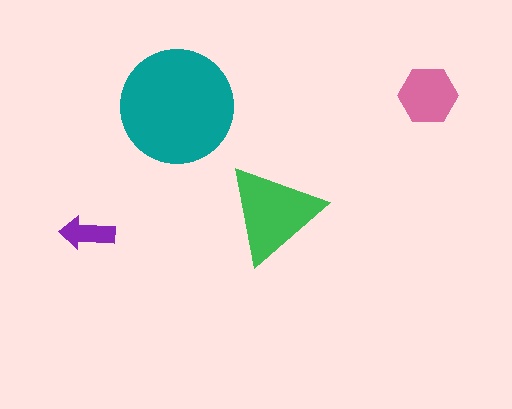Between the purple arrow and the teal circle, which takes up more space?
The teal circle.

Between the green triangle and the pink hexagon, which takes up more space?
The green triangle.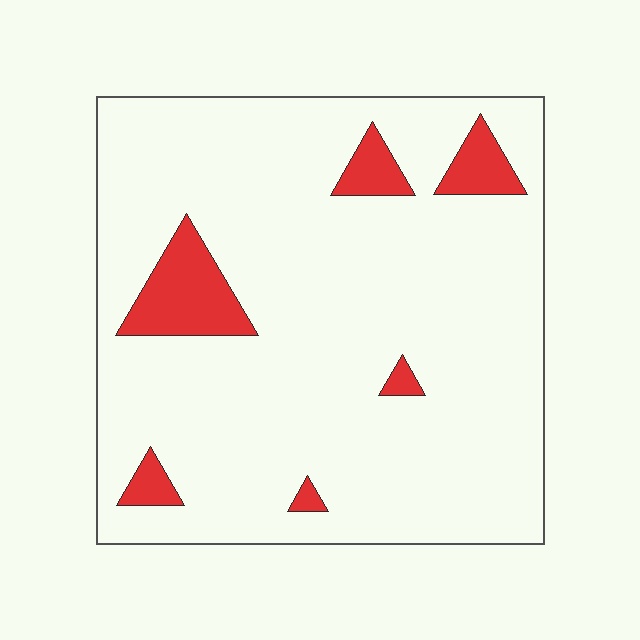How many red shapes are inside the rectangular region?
6.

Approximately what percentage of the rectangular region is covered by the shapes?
Approximately 10%.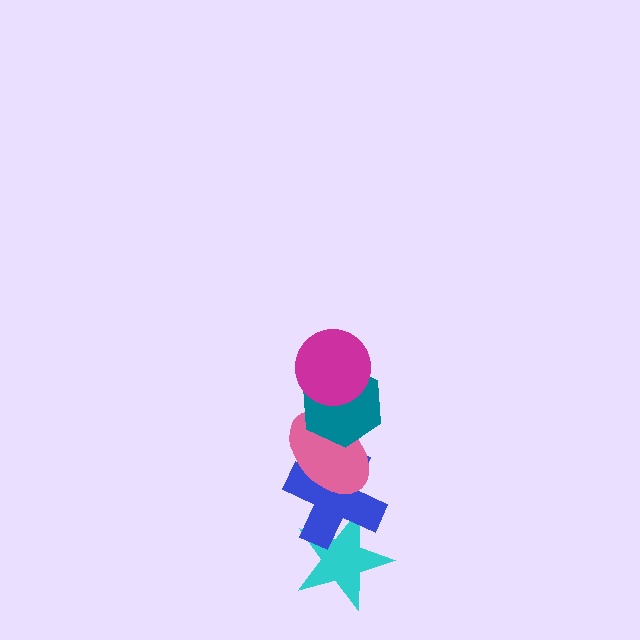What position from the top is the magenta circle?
The magenta circle is 1st from the top.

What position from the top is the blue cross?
The blue cross is 4th from the top.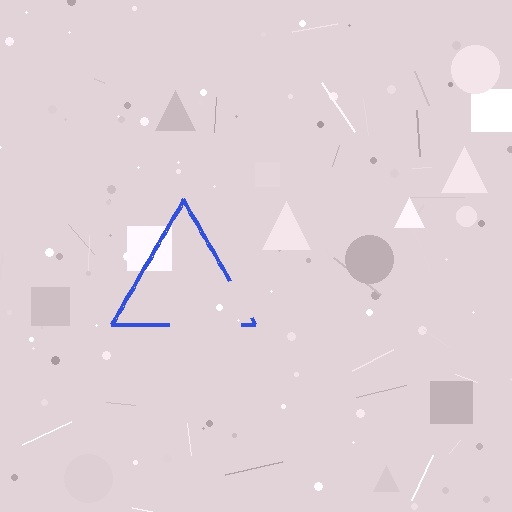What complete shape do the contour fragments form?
The contour fragments form a triangle.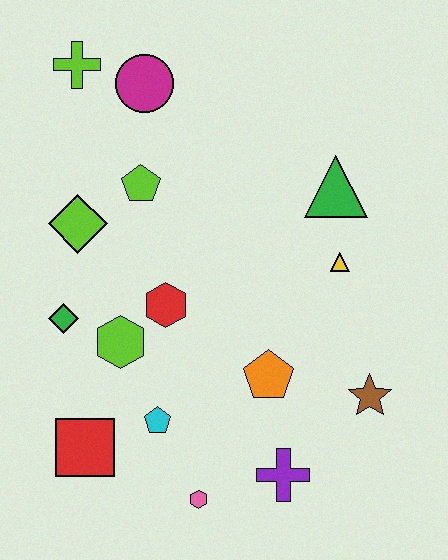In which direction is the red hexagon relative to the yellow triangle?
The red hexagon is to the left of the yellow triangle.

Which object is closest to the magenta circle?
The lime cross is closest to the magenta circle.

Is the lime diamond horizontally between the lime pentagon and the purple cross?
No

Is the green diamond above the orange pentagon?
Yes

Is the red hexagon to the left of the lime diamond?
No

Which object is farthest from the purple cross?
The lime cross is farthest from the purple cross.